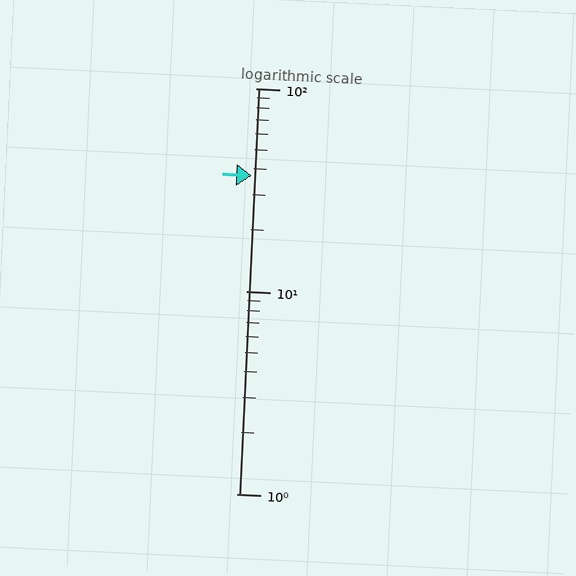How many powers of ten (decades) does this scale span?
The scale spans 2 decades, from 1 to 100.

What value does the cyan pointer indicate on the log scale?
The pointer indicates approximately 37.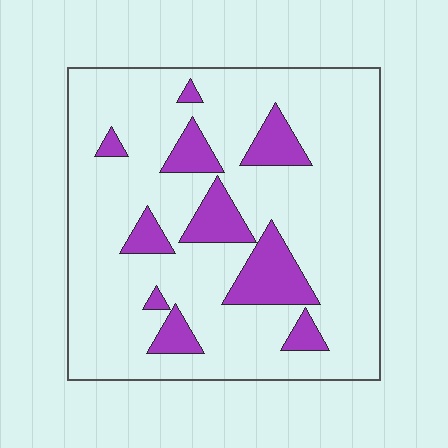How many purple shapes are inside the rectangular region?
10.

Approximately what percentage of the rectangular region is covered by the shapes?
Approximately 15%.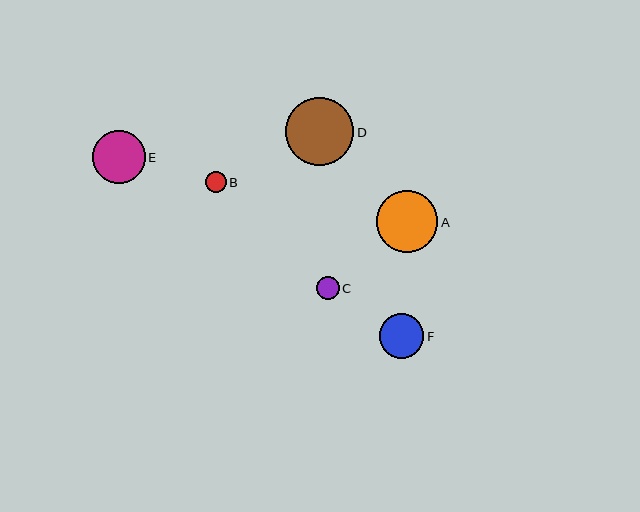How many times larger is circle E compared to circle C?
Circle E is approximately 2.4 times the size of circle C.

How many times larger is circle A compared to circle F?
Circle A is approximately 1.4 times the size of circle F.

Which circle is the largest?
Circle D is the largest with a size of approximately 68 pixels.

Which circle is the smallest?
Circle B is the smallest with a size of approximately 21 pixels.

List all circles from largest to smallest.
From largest to smallest: D, A, E, F, C, B.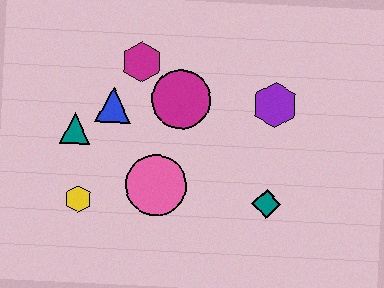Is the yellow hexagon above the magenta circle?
No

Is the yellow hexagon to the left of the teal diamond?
Yes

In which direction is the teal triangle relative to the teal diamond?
The teal triangle is to the left of the teal diamond.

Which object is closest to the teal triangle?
The blue triangle is closest to the teal triangle.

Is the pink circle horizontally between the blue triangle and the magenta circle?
Yes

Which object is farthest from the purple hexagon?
The yellow hexagon is farthest from the purple hexagon.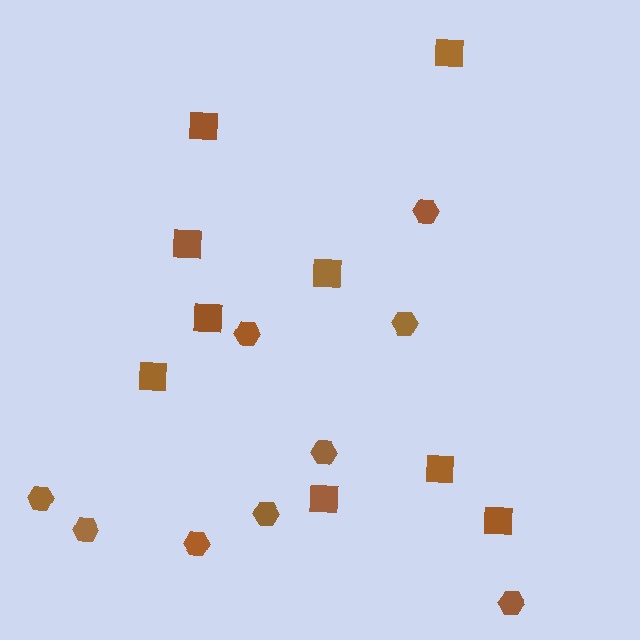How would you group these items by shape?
There are 2 groups: one group of hexagons (9) and one group of squares (9).